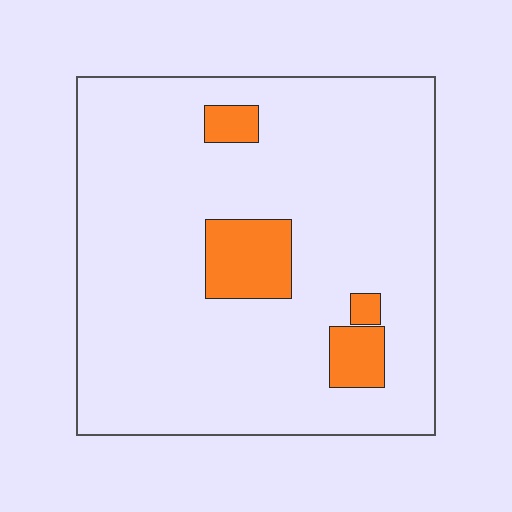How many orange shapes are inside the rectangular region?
4.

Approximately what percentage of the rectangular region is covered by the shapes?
Approximately 10%.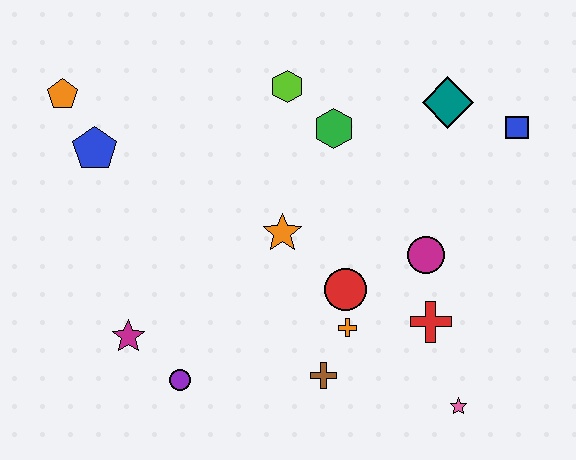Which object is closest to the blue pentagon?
The orange pentagon is closest to the blue pentagon.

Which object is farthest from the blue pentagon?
The pink star is farthest from the blue pentagon.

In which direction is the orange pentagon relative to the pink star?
The orange pentagon is to the left of the pink star.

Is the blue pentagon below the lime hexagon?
Yes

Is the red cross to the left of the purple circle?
No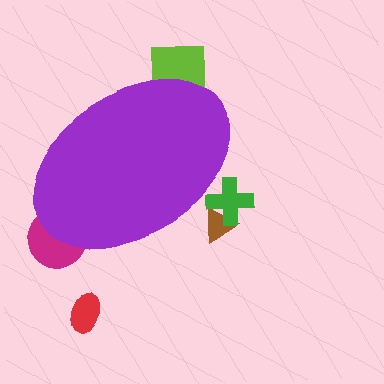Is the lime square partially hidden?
Yes, the lime square is partially hidden behind the purple ellipse.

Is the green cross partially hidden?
Yes, the green cross is partially hidden behind the purple ellipse.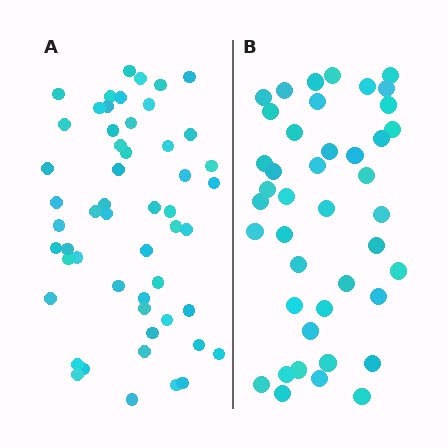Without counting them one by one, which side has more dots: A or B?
Region A (the left region) has more dots.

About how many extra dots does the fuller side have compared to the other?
Region A has roughly 12 or so more dots than region B.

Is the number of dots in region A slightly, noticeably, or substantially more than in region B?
Region A has noticeably more, but not dramatically so. The ratio is roughly 1.3 to 1.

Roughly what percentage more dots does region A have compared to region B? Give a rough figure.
About 25% more.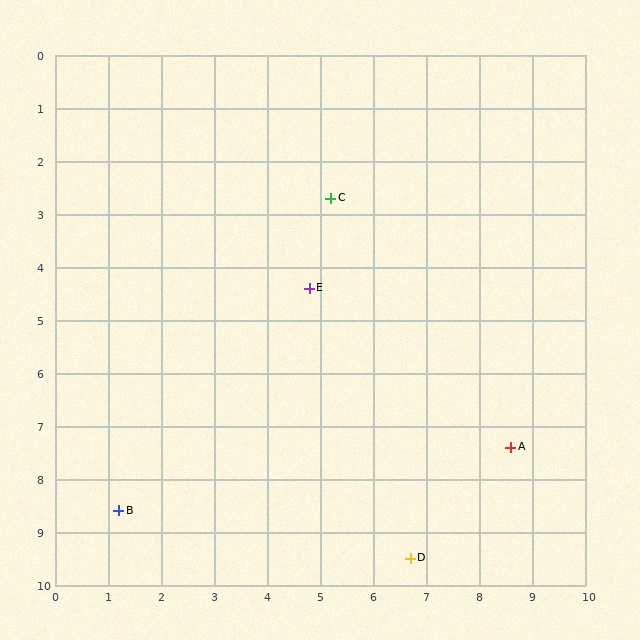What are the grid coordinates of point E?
Point E is at approximately (4.8, 4.4).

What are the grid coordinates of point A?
Point A is at approximately (8.6, 7.4).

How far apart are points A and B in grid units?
Points A and B are about 7.5 grid units apart.